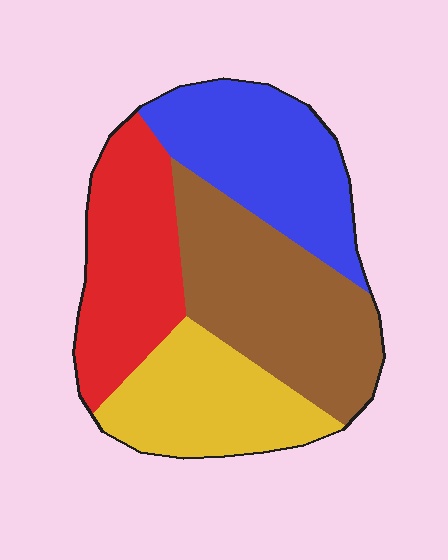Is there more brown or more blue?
Brown.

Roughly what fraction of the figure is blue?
Blue covers roughly 25% of the figure.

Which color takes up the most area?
Brown, at roughly 30%.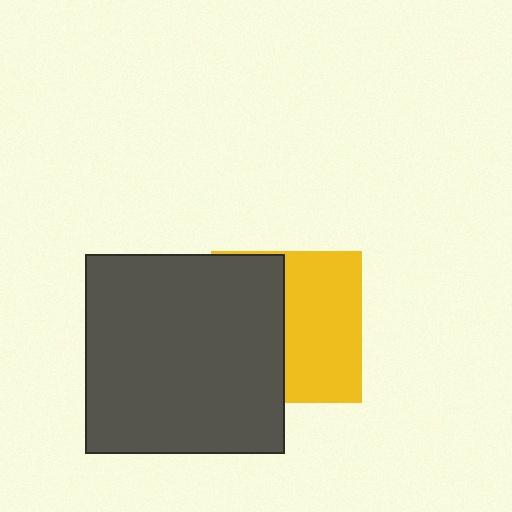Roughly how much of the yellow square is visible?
About half of it is visible (roughly 51%).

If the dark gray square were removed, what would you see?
You would see the complete yellow square.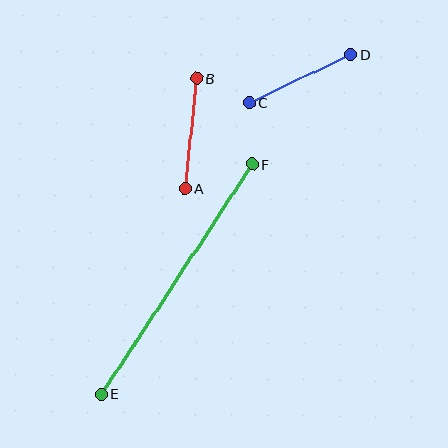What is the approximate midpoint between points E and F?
The midpoint is at approximately (177, 279) pixels.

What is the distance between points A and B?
The distance is approximately 111 pixels.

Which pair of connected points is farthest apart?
Points E and F are farthest apart.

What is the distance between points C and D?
The distance is approximately 112 pixels.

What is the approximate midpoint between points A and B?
The midpoint is at approximately (191, 133) pixels.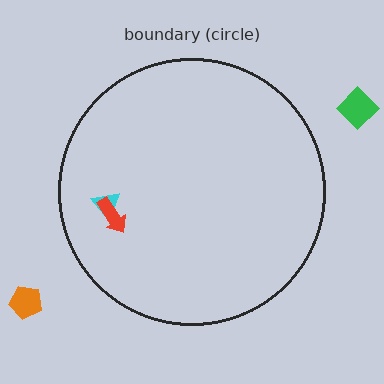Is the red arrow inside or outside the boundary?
Inside.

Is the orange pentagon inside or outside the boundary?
Outside.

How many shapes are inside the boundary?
2 inside, 2 outside.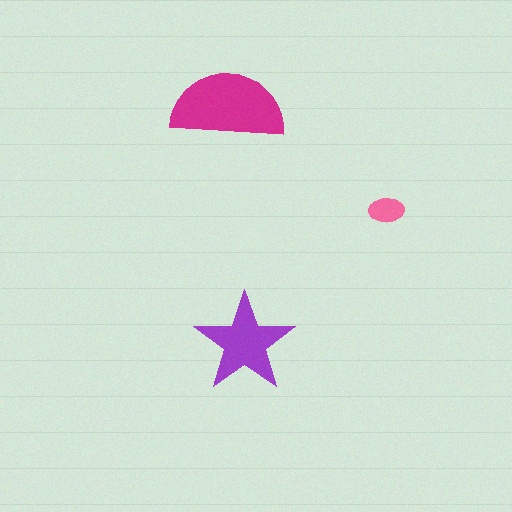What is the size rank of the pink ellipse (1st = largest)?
3rd.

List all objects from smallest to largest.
The pink ellipse, the purple star, the magenta semicircle.